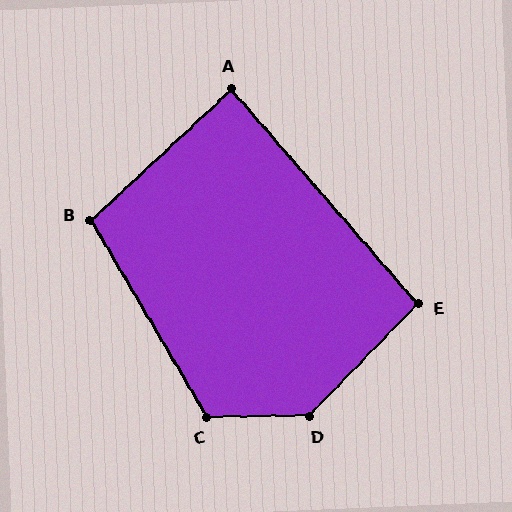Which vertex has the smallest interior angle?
A, at approximately 88 degrees.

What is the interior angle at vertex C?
Approximately 120 degrees (obtuse).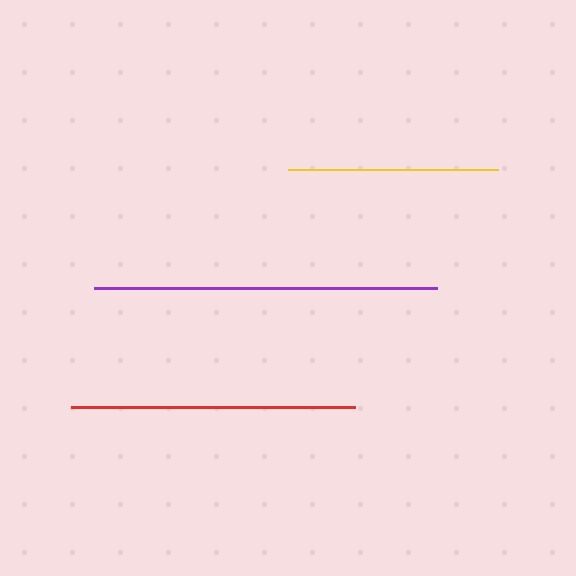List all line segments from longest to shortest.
From longest to shortest: purple, red, yellow.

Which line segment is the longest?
The purple line is the longest at approximately 343 pixels.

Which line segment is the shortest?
The yellow line is the shortest at approximately 211 pixels.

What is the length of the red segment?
The red segment is approximately 285 pixels long.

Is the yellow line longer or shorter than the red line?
The red line is longer than the yellow line.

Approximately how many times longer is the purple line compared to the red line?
The purple line is approximately 1.2 times the length of the red line.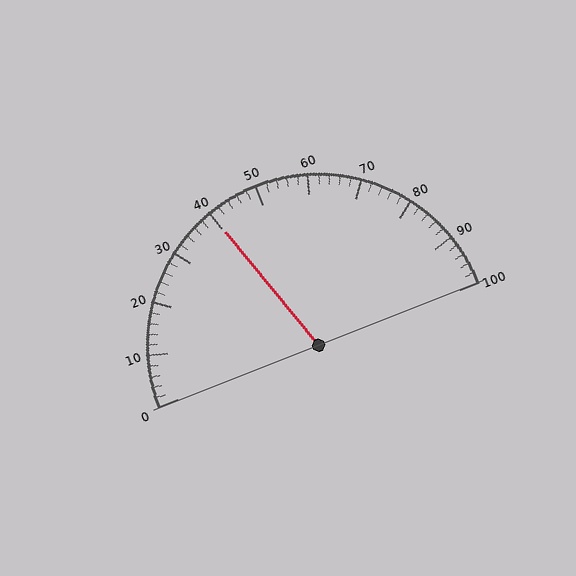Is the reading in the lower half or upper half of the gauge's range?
The reading is in the lower half of the range (0 to 100).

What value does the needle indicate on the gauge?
The needle indicates approximately 40.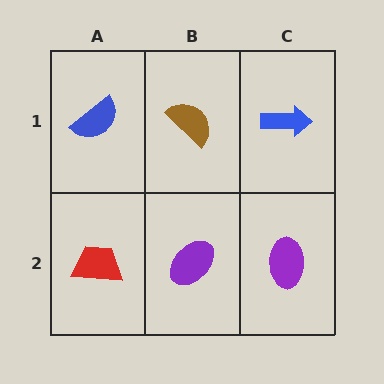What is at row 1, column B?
A brown semicircle.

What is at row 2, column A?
A red trapezoid.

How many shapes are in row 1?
3 shapes.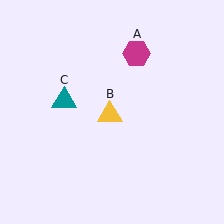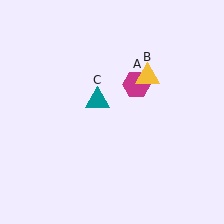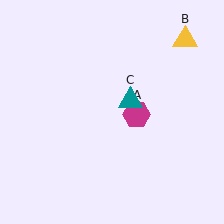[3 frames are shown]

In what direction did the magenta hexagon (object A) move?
The magenta hexagon (object A) moved down.